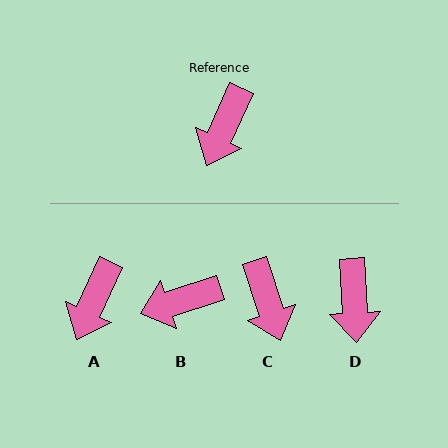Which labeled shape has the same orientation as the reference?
A.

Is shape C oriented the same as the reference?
No, it is off by about 43 degrees.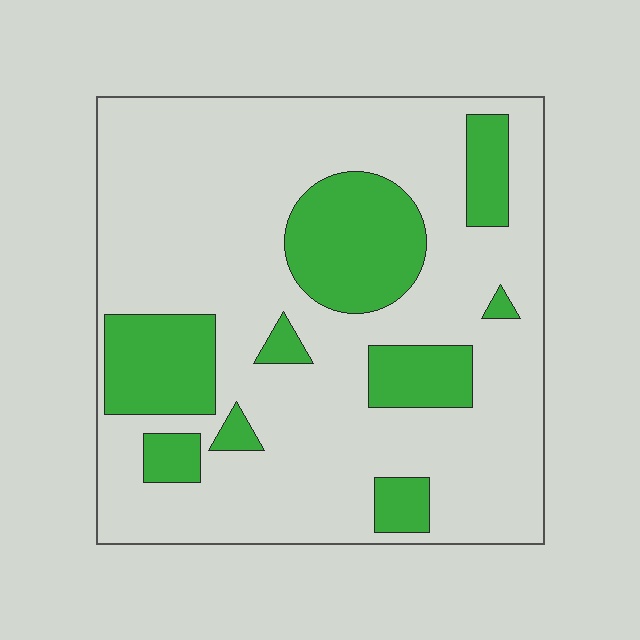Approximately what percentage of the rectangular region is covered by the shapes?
Approximately 25%.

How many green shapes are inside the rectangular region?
9.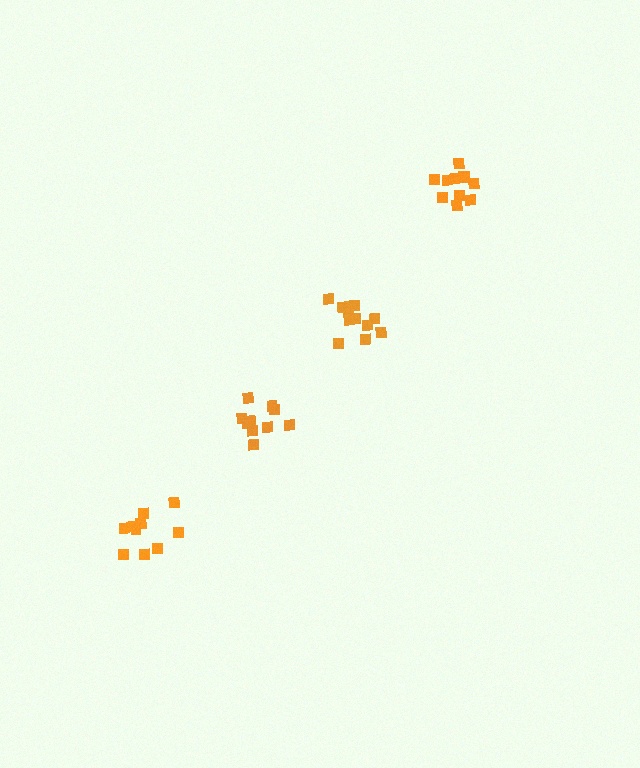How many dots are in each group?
Group 1: 10 dots, Group 2: 11 dots, Group 3: 10 dots, Group 4: 12 dots (43 total).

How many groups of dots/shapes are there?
There are 4 groups.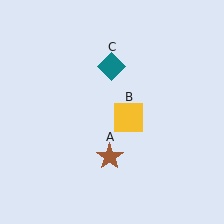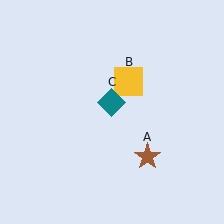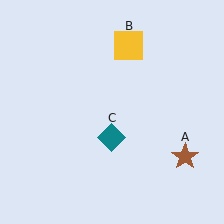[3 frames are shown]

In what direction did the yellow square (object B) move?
The yellow square (object B) moved up.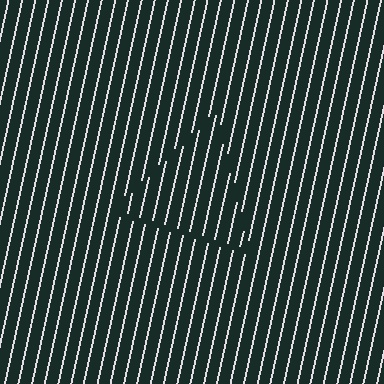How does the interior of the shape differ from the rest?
The interior of the shape contains the same grating, shifted by half a period — the contour is defined by the phase discontinuity where line-ends from the inner and outer gratings abut.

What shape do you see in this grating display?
An illusory triangle. The interior of the shape contains the same grating, shifted by half a period — the contour is defined by the phase discontinuity where line-ends from the inner and outer gratings abut.